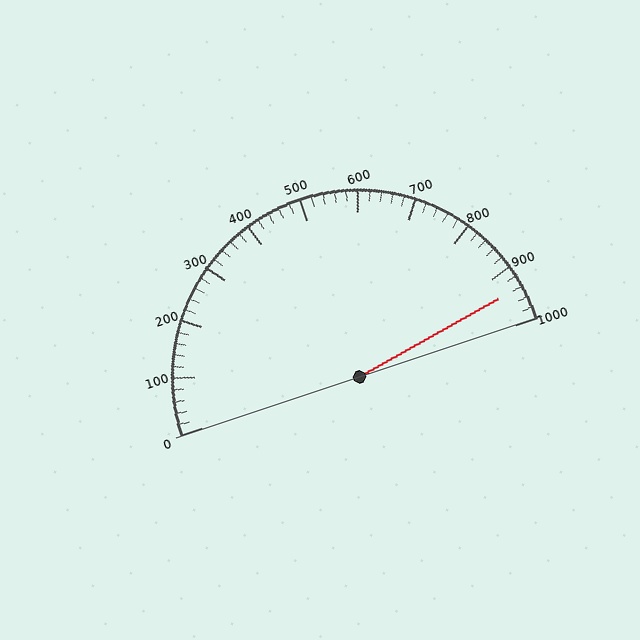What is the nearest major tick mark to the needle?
The nearest major tick mark is 900.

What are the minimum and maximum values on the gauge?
The gauge ranges from 0 to 1000.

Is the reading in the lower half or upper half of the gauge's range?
The reading is in the upper half of the range (0 to 1000).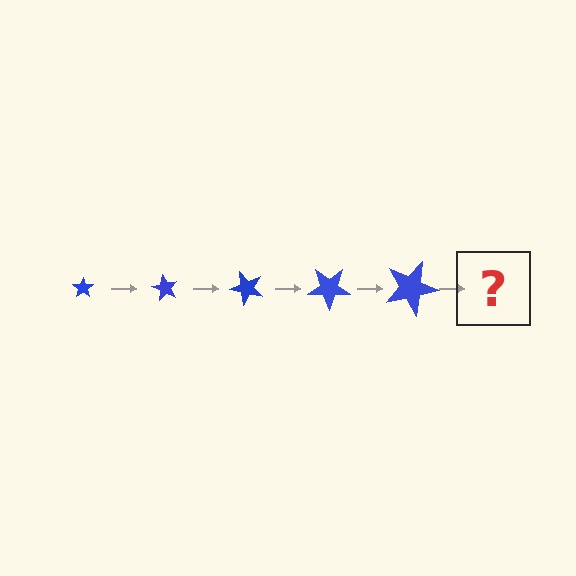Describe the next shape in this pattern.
It should be a star, larger than the previous one and rotated 300 degrees from the start.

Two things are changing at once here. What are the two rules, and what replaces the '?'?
The two rules are that the star grows larger each step and it rotates 60 degrees each step. The '?' should be a star, larger than the previous one and rotated 300 degrees from the start.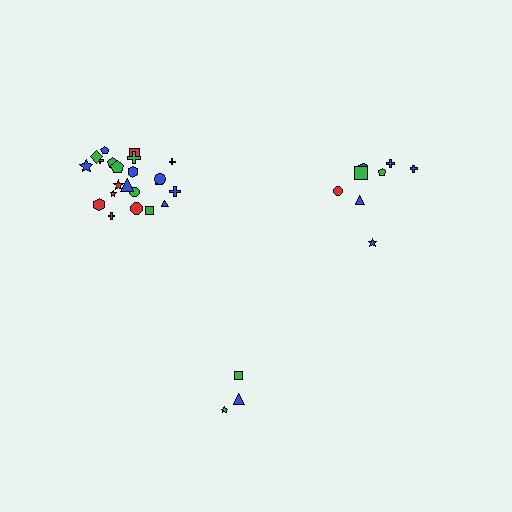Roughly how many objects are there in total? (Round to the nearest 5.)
Roughly 35 objects in total.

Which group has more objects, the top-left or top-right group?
The top-left group.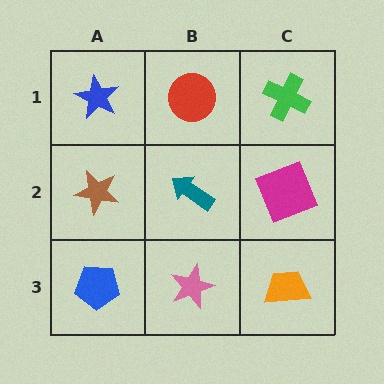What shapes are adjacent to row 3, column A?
A brown star (row 2, column A), a pink star (row 3, column B).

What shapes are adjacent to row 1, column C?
A magenta square (row 2, column C), a red circle (row 1, column B).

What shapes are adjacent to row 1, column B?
A teal arrow (row 2, column B), a blue star (row 1, column A), a green cross (row 1, column C).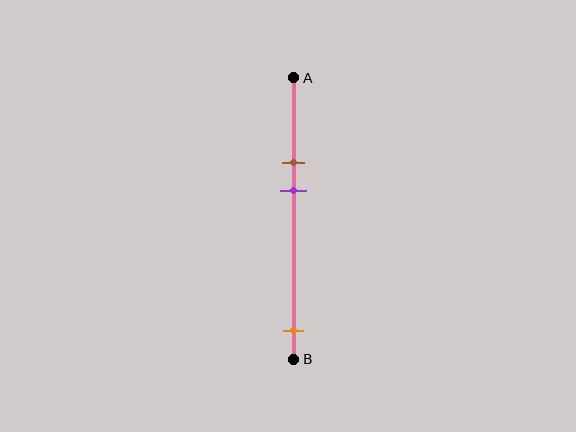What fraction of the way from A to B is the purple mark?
The purple mark is approximately 40% (0.4) of the way from A to B.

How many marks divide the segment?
There are 3 marks dividing the segment.